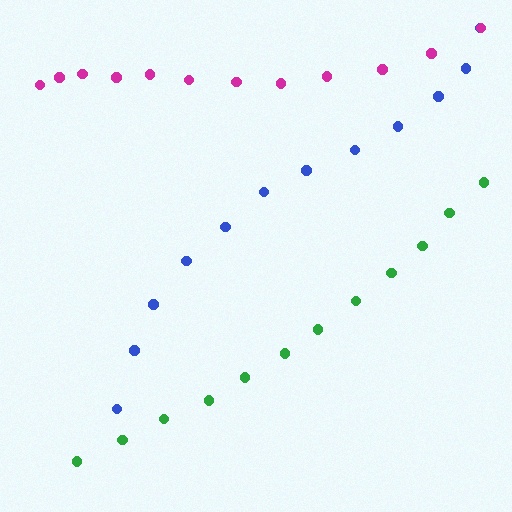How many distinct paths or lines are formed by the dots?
There are 3 distinct paths.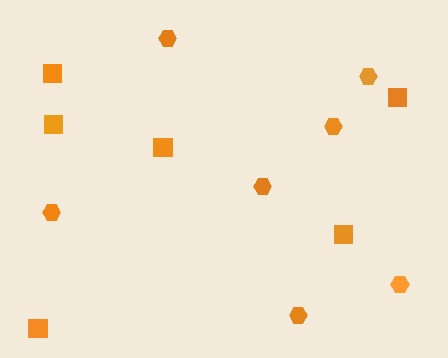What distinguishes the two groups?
There are 2 groups: one group of squares (6) and one group of hexagons (7).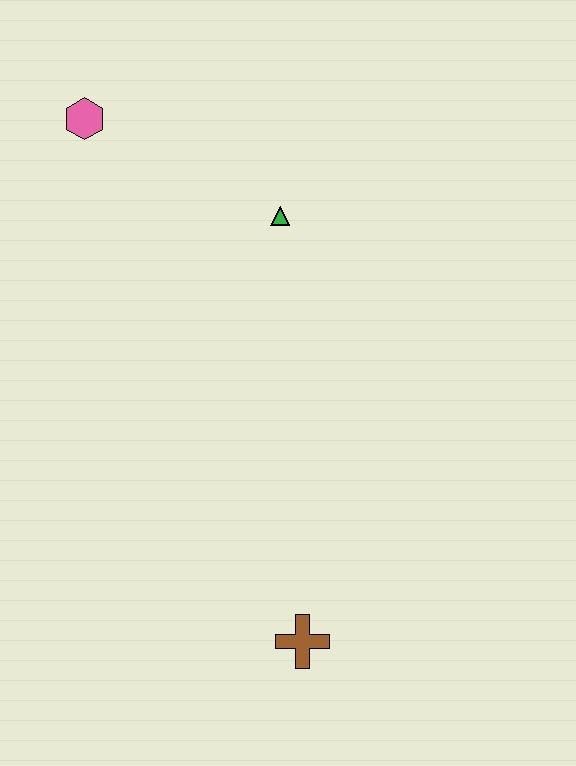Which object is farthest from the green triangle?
The brown cross is farthest from the green triangle.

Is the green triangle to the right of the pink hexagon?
Yes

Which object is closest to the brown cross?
The green triangle is closest to the brown cross.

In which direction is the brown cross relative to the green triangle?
The brown cross is below the green triangle.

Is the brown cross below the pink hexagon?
Yes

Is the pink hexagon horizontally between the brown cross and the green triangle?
No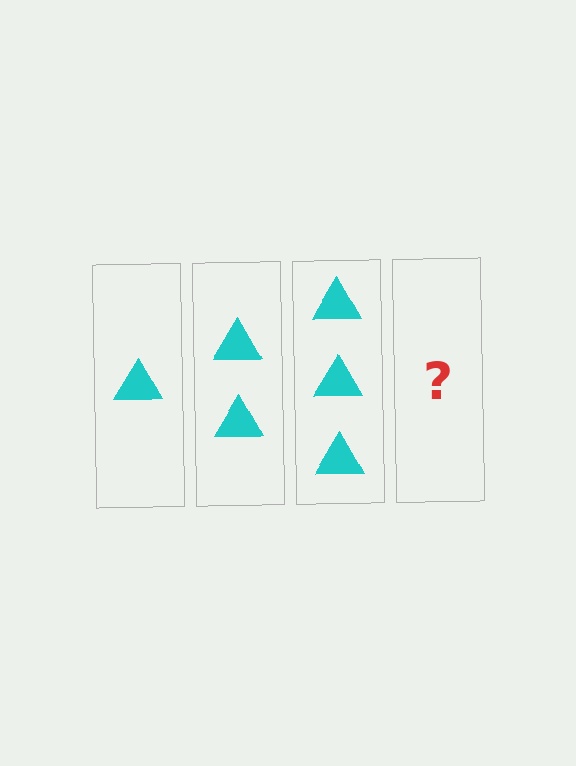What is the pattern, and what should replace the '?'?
The pattern is that each step adds one more triangle. The '?' should be 4 triangles.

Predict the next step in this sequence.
The next step is 4 triangles.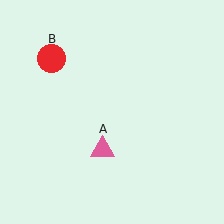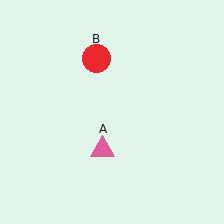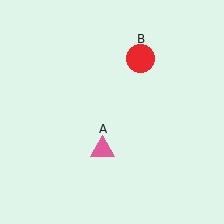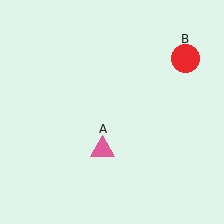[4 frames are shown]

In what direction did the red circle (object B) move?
The red circle (object B) moved right.